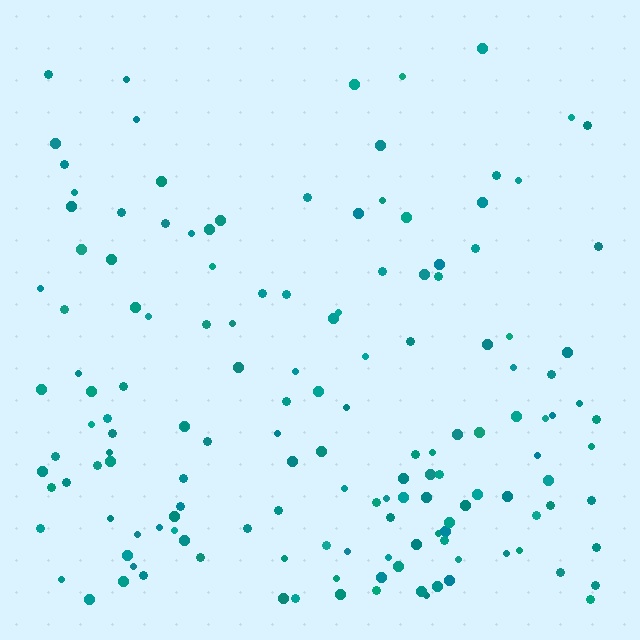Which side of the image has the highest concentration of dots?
The bottom.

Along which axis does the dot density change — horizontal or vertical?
Vertical.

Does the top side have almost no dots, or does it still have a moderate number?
Still a moderate number, just noticeably fewer than the bottom.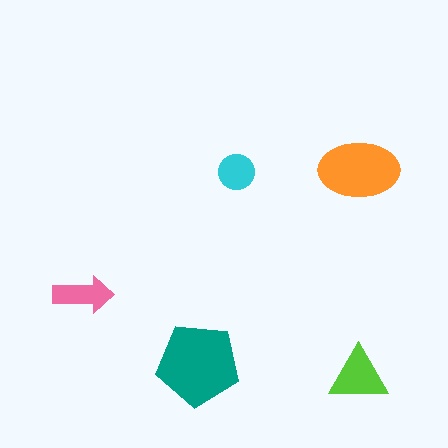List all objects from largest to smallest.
The teal pentagon, the orange ellipse, the lime triangle, the pink arrow, the cyan circle.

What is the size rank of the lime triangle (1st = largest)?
3rd.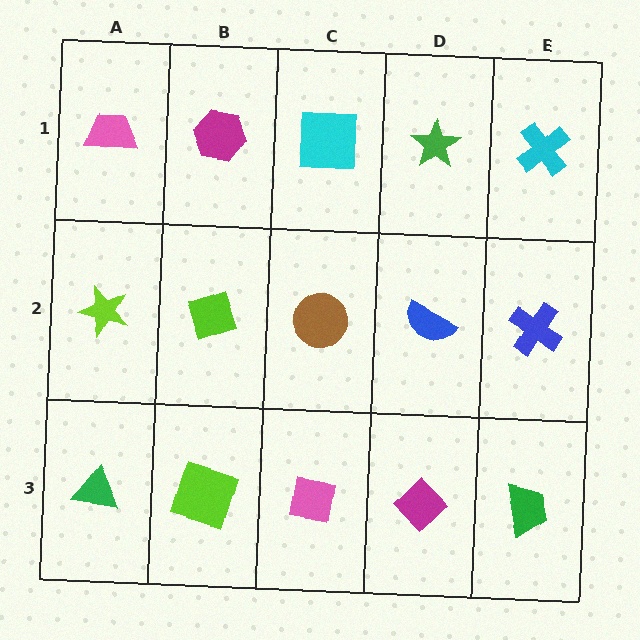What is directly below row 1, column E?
A blue cross.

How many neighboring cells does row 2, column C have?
4.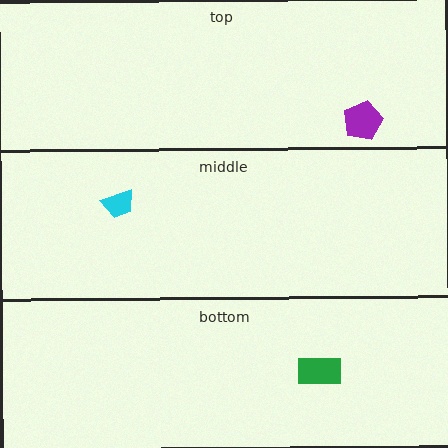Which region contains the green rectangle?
The bottom region.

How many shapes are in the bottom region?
1.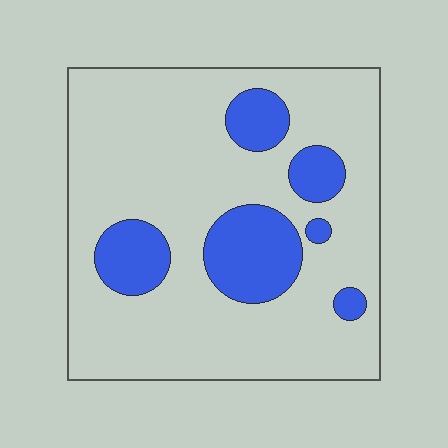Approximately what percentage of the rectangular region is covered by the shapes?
Approximately 20%.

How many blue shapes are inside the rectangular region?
6.